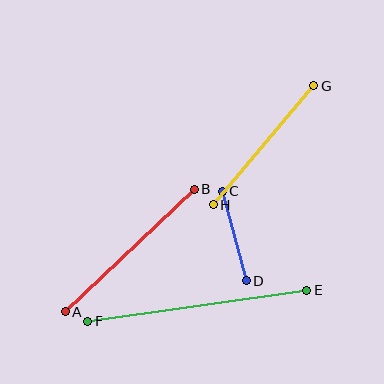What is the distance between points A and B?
The distance is approximately 178 pixels.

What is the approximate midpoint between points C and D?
The midpoint is at approximately (234, 236) pixels.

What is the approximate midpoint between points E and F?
The midpoint is at approximately (197, 306) pixels.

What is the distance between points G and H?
The distance is approximately 156 pixels.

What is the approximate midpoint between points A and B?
The midpoint is at approximately (130, 251) pixels.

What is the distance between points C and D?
The distance is approximately 92 pixels.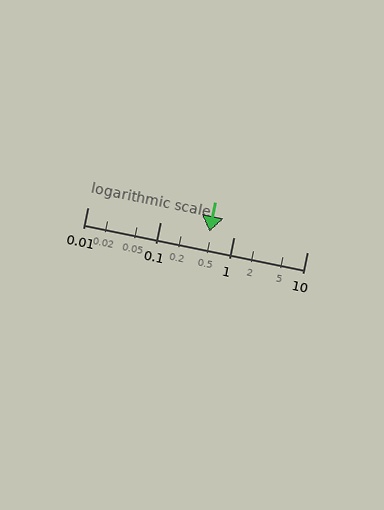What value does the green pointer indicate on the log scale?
The pointer indicates approximately 0.47.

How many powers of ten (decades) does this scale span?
The scale spans 3 decades, from 0.01 to 10.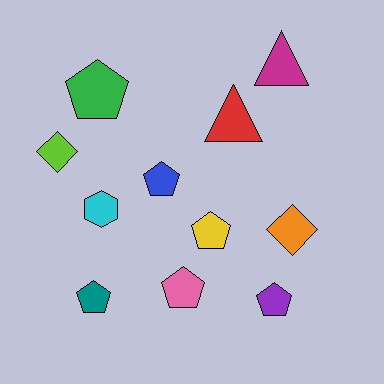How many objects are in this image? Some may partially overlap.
There are 11 objects.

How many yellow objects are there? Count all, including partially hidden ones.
There is 1 yellow object.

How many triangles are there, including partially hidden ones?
There are 2 triangles.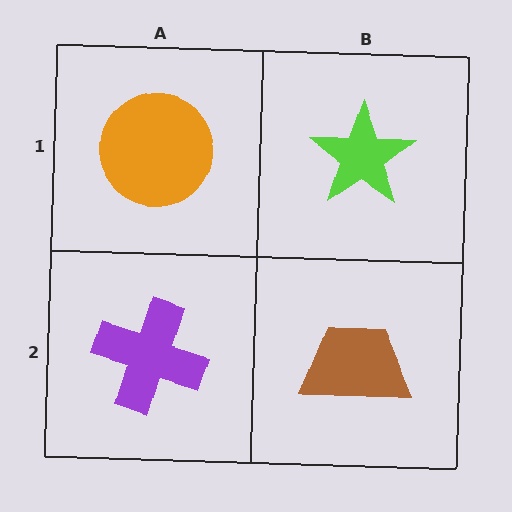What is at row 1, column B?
A lime star.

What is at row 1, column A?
An orange circle.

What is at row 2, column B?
A brown trapezoid.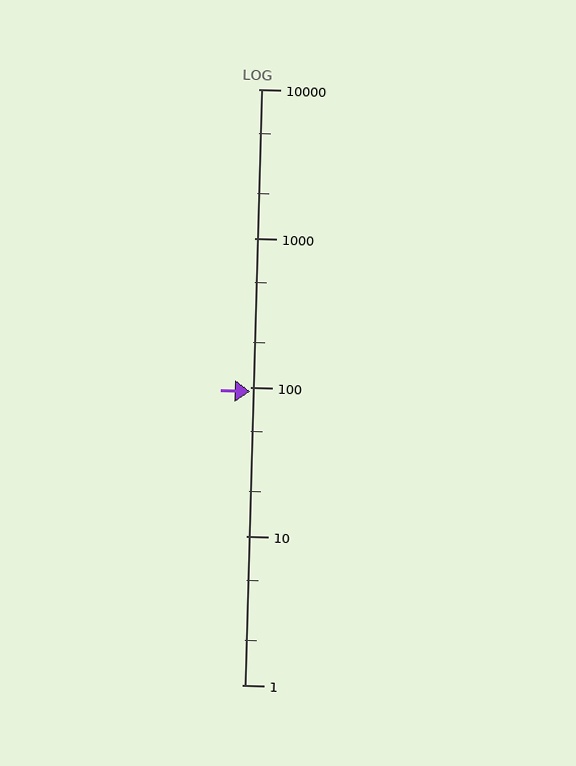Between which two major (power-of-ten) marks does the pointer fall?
The pointer is between 10 and 100.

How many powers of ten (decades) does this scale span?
The scale spans 4 decades, from 1 to 10000.